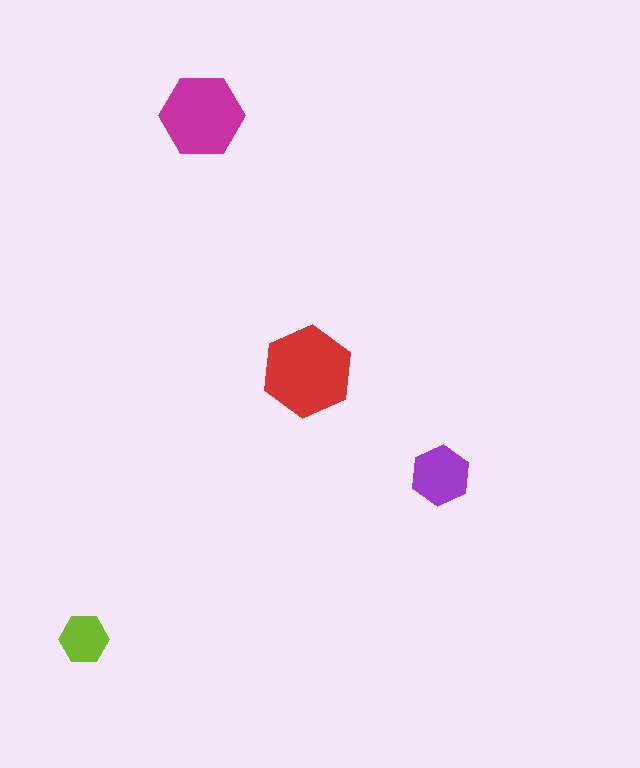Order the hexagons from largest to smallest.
the red one, the magenta one, the purple one, the lime one.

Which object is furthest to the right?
The purple hexagon is rightmost.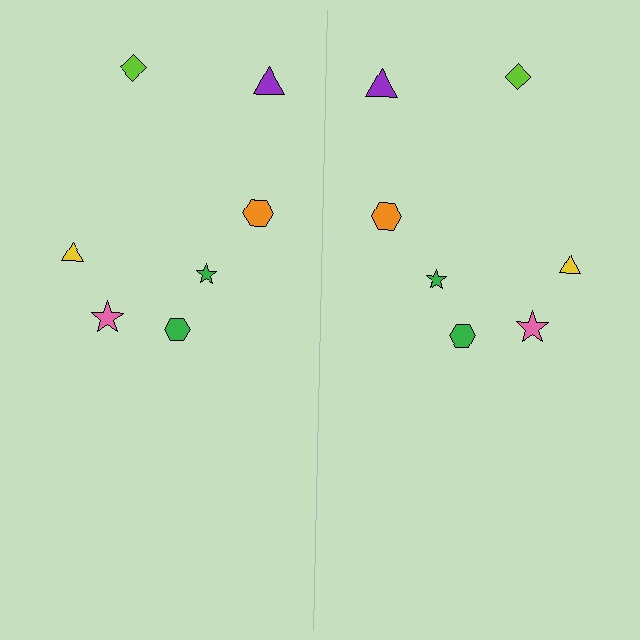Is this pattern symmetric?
Yes, this pattern has bilateral (reflection) symmetry.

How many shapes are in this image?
There are 14 shapes in this image.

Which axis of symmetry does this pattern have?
The pattern has a vertical axis of symmetry running through the center of the image.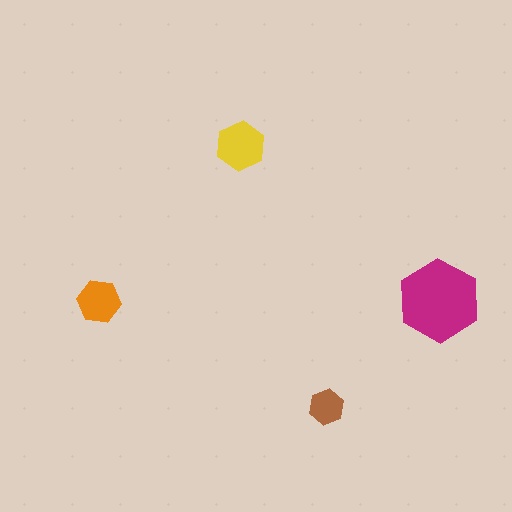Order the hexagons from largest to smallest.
the magenta one, the yellow one, the orange one, the brown one.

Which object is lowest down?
The brown hexagon is bottommost.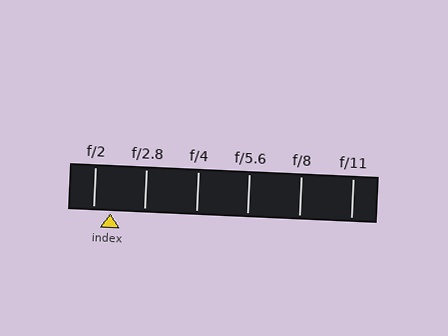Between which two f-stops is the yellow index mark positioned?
The index mark is between f/2 and f/2.8.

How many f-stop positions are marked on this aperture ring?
There are 6 f-stop positions marked.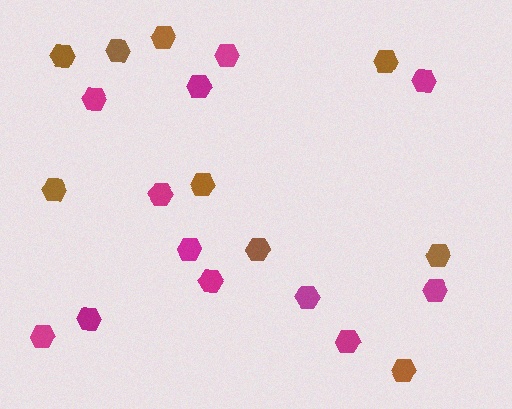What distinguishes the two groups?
There are 2 groups: one group of magenta hexagons (12) and one group of brown hexagons (9).